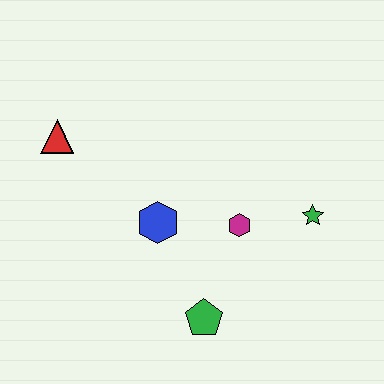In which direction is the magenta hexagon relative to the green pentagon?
The magenta hexagon is above the green pentagon.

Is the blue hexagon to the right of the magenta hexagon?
No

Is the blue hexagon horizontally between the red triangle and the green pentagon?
Yes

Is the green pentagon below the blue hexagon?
Yes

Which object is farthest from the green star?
The red triangle is farthest from the green star.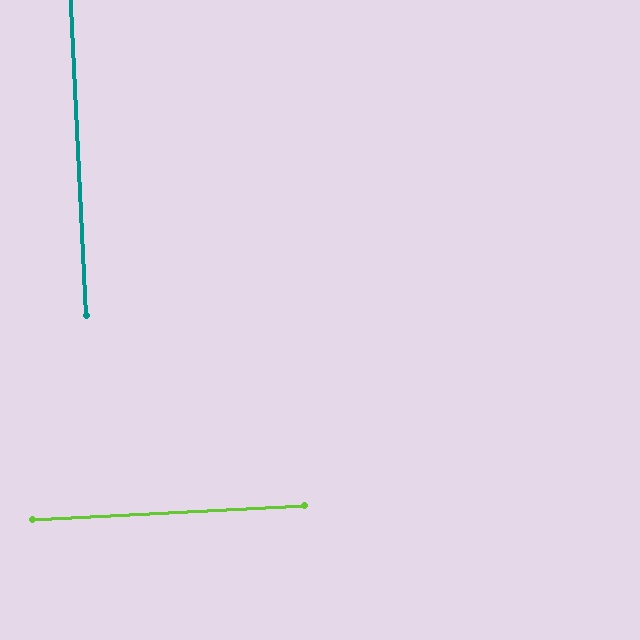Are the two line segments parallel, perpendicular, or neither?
Perpendicular — they meet at approximately 90°.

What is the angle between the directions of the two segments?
Approximately 90 degrees.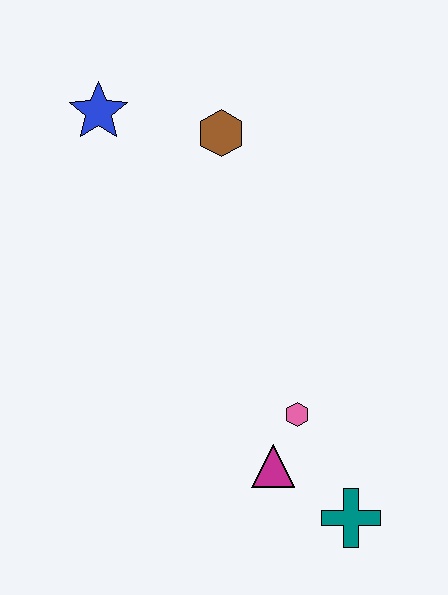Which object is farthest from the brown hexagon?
The teal cross is farthest from the brown hexagon.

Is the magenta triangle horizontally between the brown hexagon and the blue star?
No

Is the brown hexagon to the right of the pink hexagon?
No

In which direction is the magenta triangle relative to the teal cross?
The magenta triangle is to the left of the teal cross.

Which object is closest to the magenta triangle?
The pink hexagon is closest to the magenta triangle.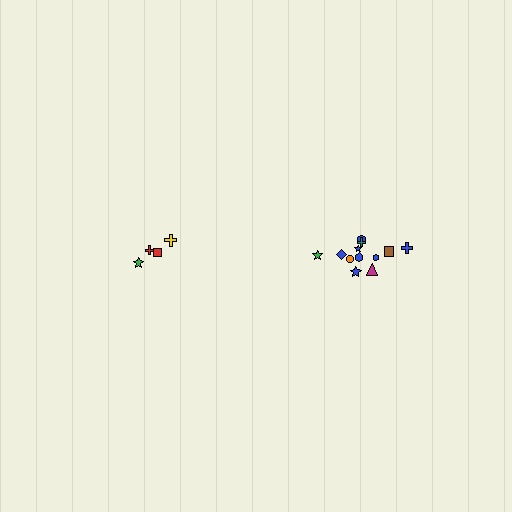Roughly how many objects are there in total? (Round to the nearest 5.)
Roughly 15 objects in total.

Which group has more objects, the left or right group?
The right group.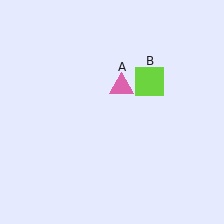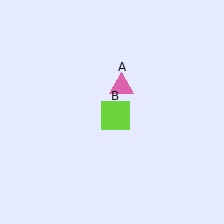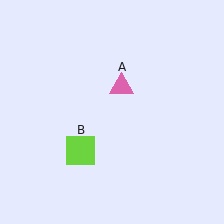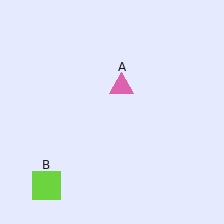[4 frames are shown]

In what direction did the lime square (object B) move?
The lime square (object B) moved down and to the left.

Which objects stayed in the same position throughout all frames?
Pink triangle (object A) remained stationary.